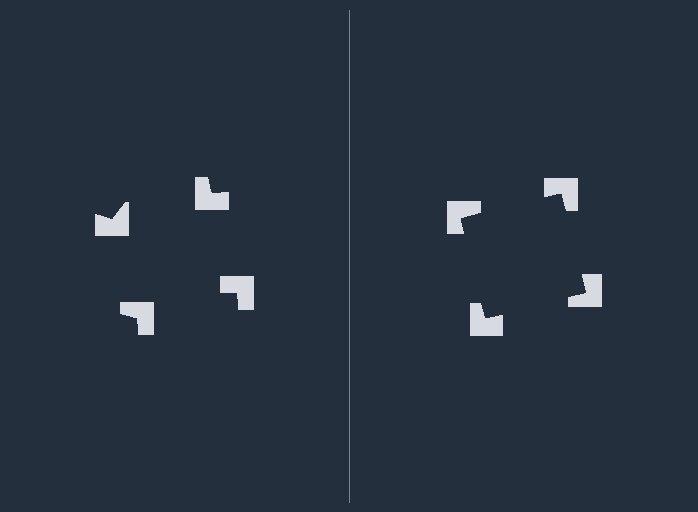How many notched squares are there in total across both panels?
8 — 4 on each side.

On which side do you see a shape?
An illusory square appears on the right side. On the left side the wedge cuts are rotated, so no coherent shape forms.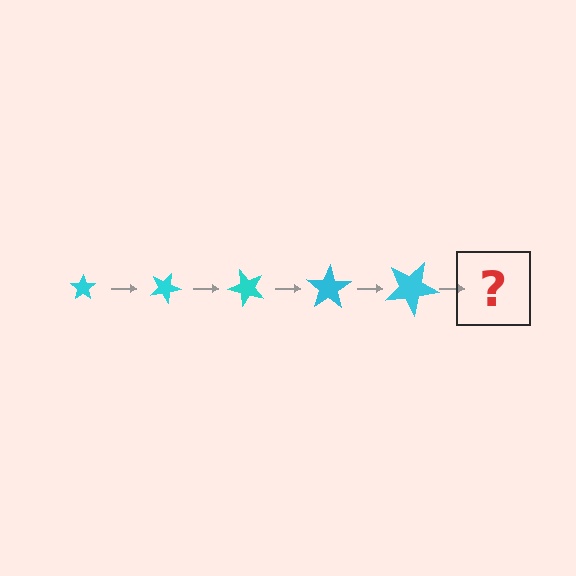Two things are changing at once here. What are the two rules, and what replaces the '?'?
The two rules are that the star grows larger each step and it rotates 25 degrees each step. The '?' should be a star, larger than the previous one and rotated 125 degrees from the start.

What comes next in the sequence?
The next element should be a star, larger than the previous one and rotated 125 degrees from the start.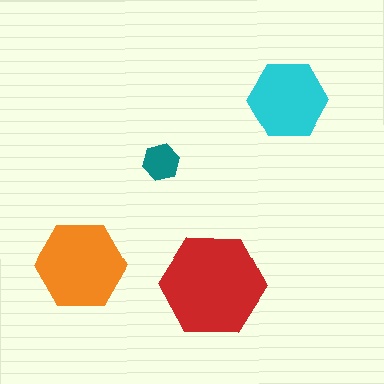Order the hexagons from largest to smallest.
the red one, the orange one, the cyan one, the teal one.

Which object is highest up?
The cyan hexagon is topmost.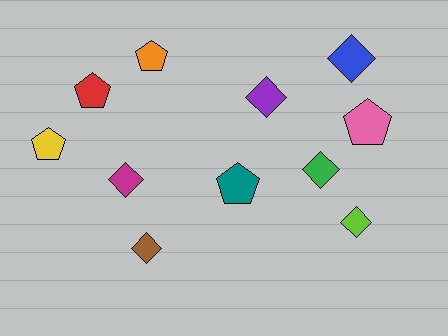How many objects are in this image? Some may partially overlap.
There are 11 objects.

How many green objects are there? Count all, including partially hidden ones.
There is 1 green object.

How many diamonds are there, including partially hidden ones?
There are 6 diamonds.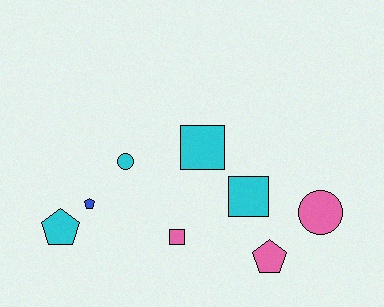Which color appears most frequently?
Cyan, with 4 objects.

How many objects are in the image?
There are 8 objects.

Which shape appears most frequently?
Square, with 3 objects.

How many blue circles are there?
There are no blue circles.